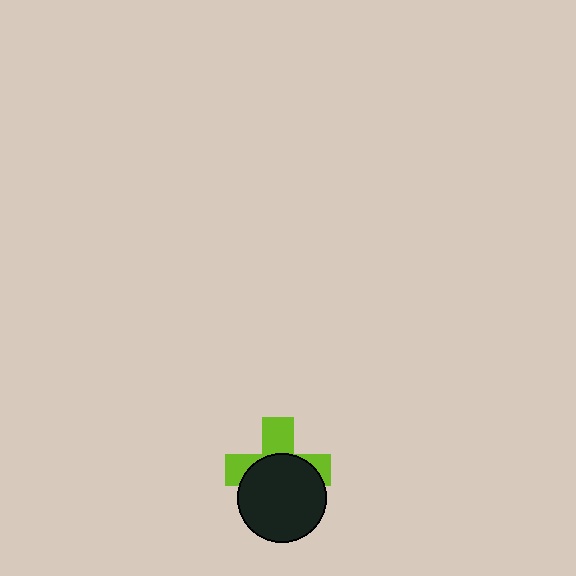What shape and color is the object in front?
The object in front is a black circle.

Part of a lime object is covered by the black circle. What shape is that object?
It is a cross.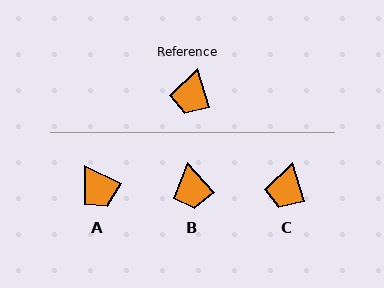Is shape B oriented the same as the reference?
No, it is off by about 24 degrees.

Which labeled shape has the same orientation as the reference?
C.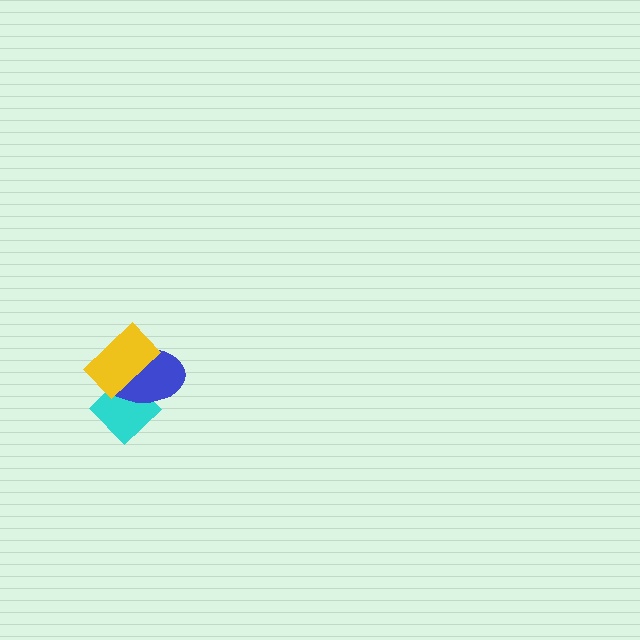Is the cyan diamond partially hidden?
Yes, it is partially covered by another shape.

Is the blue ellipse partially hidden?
Yes, it is partially covered by another shape.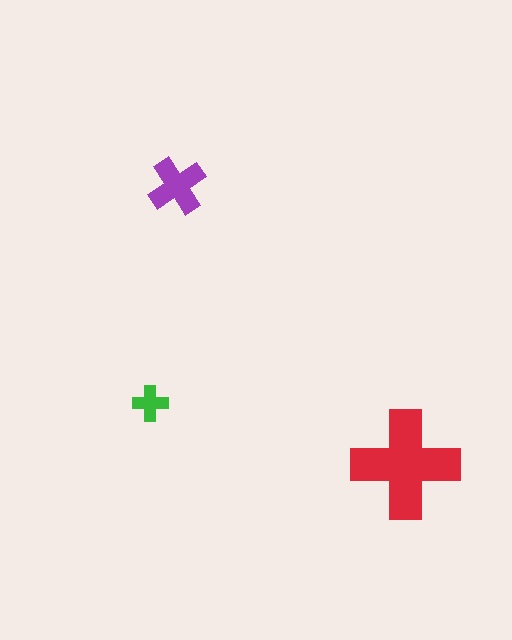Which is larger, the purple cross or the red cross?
The red one.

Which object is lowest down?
The red cross is bottommost.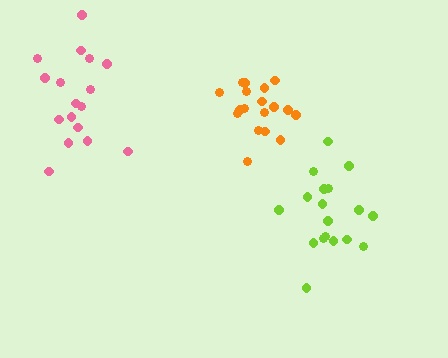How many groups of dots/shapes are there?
There are 3 groups.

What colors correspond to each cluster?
The clusters are colored: pink, orange, lime.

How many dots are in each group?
Group 1: 17 dots, Group 2: 18 dots, Group 3: 18 dots (53 total).